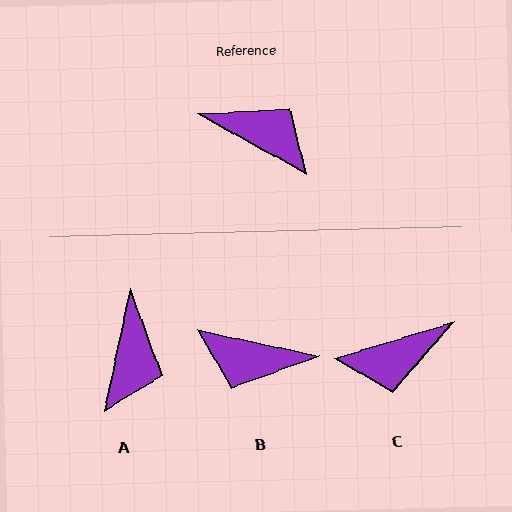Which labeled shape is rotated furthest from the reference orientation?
B, about 164 degrees away.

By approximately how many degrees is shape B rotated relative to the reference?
Approximately 164 degrees clockwise.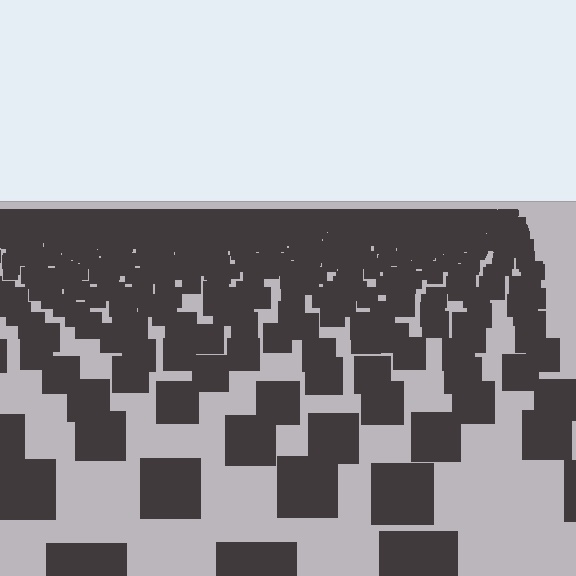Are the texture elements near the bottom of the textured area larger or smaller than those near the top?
Larger. Near the bottom, elements are closer to the viewer and appear at a bigger on-screen size.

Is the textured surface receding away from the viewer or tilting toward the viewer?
The surface is receding away from the viewer. Texture elements get smaller and denser toward the top.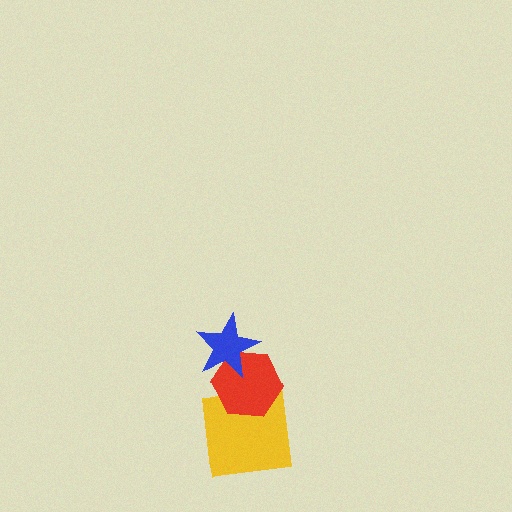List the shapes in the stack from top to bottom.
From top to bottom: the blue star, the red hexagon, the yellow square.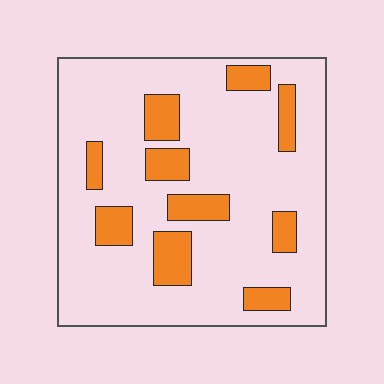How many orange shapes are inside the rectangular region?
10.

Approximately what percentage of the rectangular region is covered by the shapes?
Approximately 20%.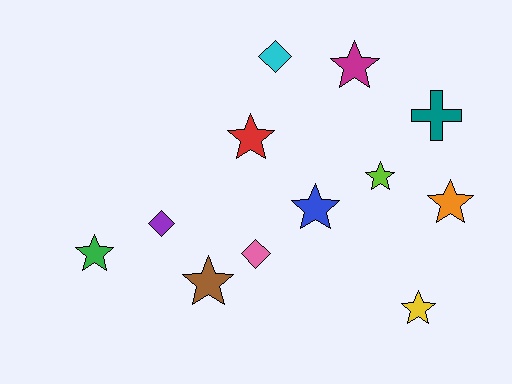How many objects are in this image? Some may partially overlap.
There are 12 objects.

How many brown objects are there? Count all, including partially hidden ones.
There is 1 brown object.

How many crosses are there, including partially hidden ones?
There is 1 cross.